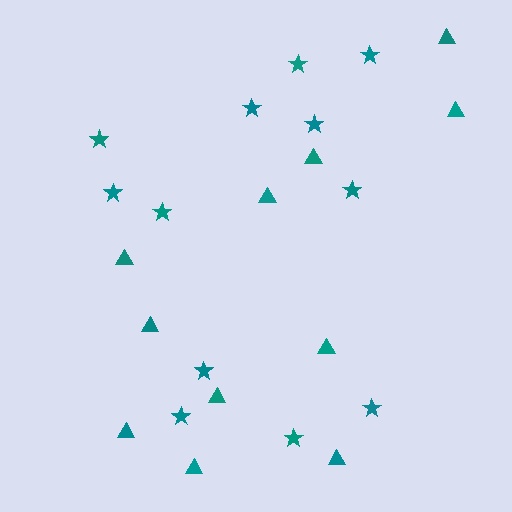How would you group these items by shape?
There are 2 groups: one group of triangles (11) and one group of stars (12).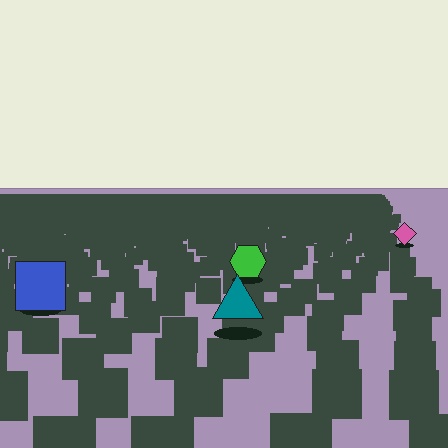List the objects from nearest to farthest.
From nearest to farthest: the teal triangle, the blue square, the green hexagon, the pink diamond.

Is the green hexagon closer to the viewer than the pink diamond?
Yes. The green hexagon is closer — you can tell from the texture gradient: the ground texture is coarser near it.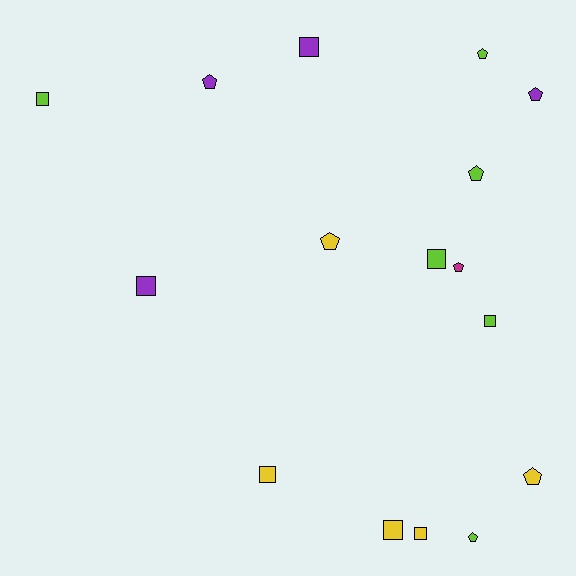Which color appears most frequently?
Lime, with 6 objects.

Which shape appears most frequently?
Pentagon, with 8 objects.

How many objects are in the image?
There are 16 objects.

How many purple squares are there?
There are 2 purple squares.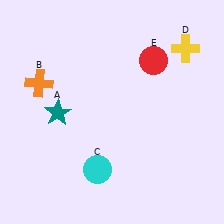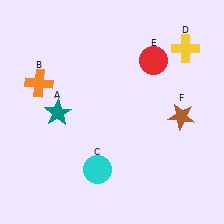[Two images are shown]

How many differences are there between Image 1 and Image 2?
There is 1 difference between the two images.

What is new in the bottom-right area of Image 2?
A brown star (F) was added in the bottom-right area of Image 2.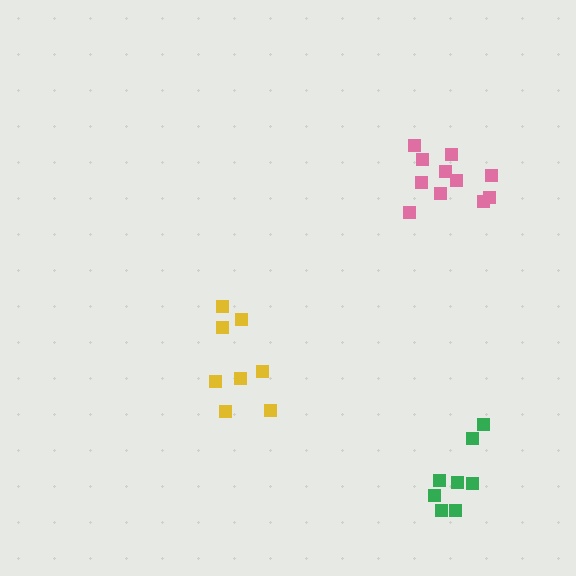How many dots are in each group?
Group 1: 8 dots, Group 2: 8 dots, Group 3: 11 dots (27 total).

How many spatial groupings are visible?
There are 3 spatial groupings.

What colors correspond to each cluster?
The clusters are colored: green, yellow, pink.